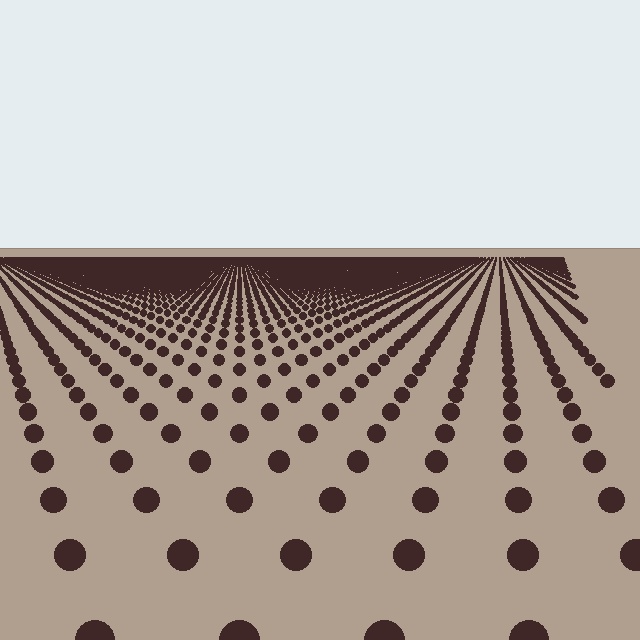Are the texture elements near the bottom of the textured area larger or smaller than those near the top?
Larger. Near the bottom, elements are closer to the viewer and appear at a bigger on-screen size.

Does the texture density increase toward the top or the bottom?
Density increases toward the top.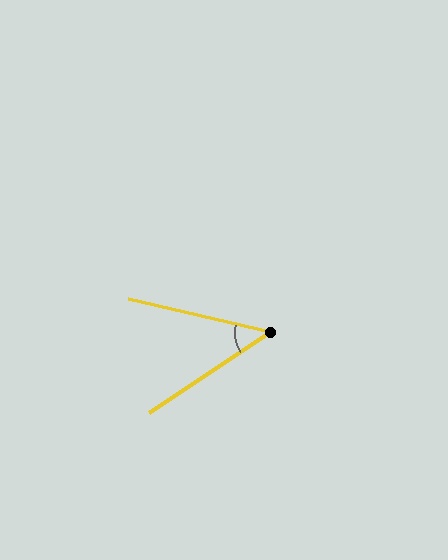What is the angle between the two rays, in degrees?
Approximately 47 degrees.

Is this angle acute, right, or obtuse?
It is acute.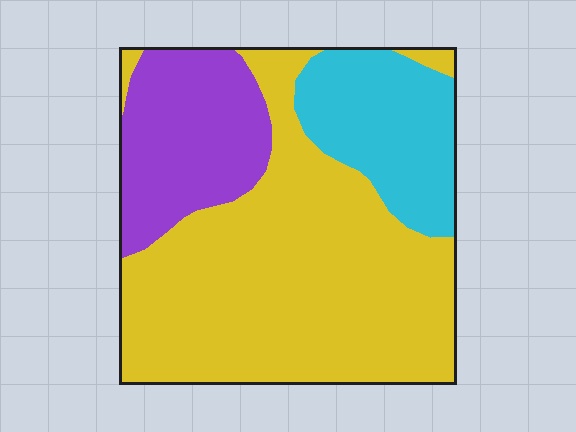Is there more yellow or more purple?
Yellow.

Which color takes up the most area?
Yellow, at roughly 60%.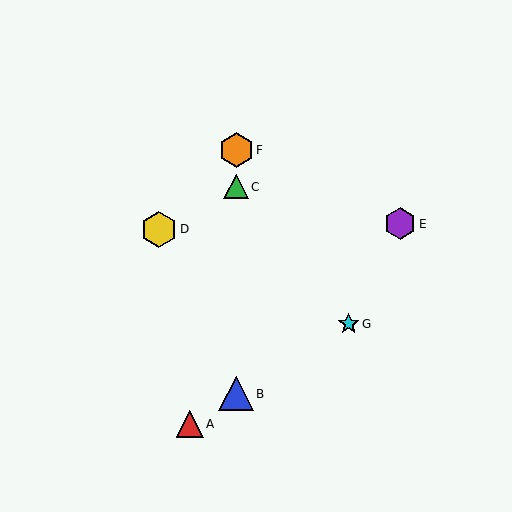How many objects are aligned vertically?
3 objects (B, C, F) are aligned vertically.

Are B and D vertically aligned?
No, B is at x≈236 and D is at x≈159.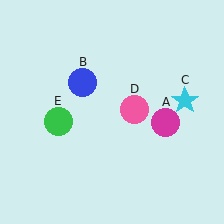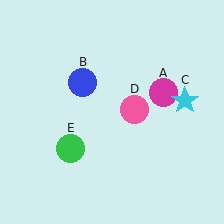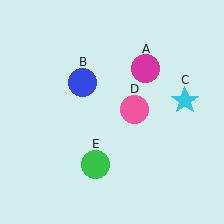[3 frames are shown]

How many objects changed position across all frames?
2 objects changed position: magenta circle (object A), green circle (object E).